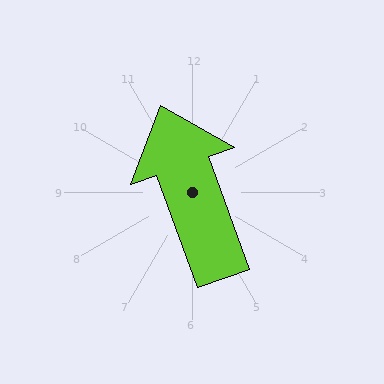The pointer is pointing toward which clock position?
Roughly 11 o'clock.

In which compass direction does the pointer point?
North.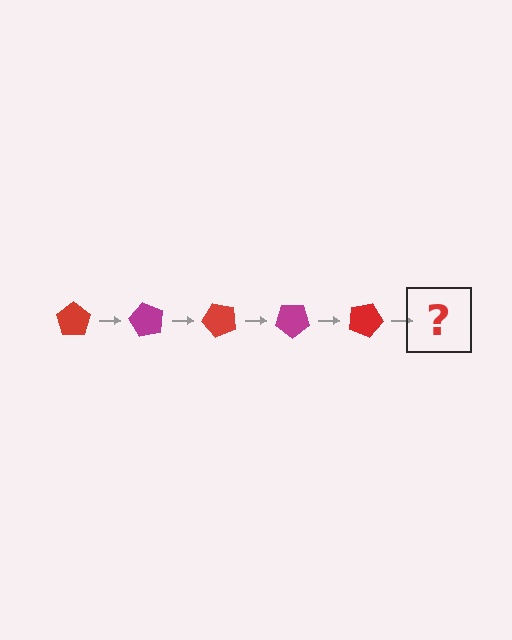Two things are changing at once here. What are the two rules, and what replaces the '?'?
The two rules are that it rotates 60 degrees each step and the color cycles through red and magenta. The '?' should be a magenta pentagon, rotated 300 degrees from the start.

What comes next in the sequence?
The next element should be a magenta pentagon, rotated 300 degrees from the start.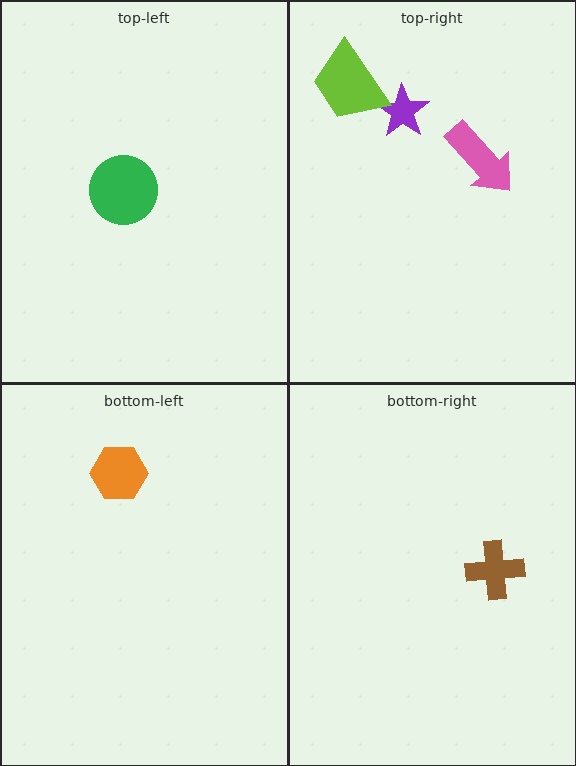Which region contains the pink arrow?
The top-right region.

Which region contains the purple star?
The top-right region.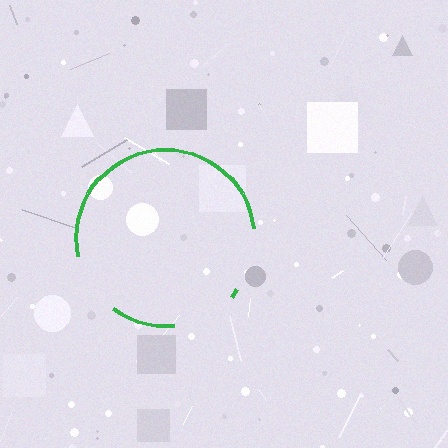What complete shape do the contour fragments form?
The contour fragments form a circle.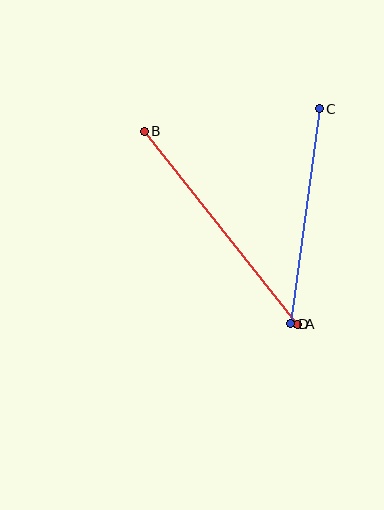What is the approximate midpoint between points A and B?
The midpoint is at approximately (221, 228) pixels.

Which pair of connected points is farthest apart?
Points A and B are farthest apart.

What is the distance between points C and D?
The distance is approximately 217 pixels.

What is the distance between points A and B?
The distance is approximately 246 pixels.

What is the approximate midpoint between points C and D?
The midpoint is at approximately (305, 216) pixels.